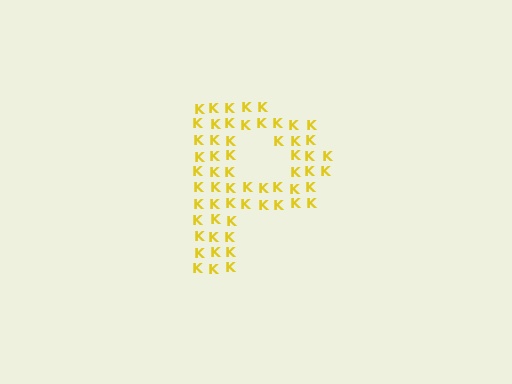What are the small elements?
The small elements are letter K's.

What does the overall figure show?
The overall figure shows the letter P.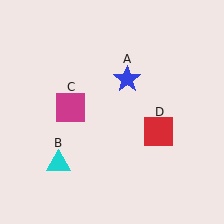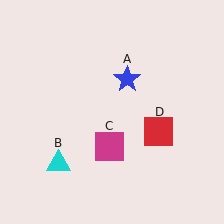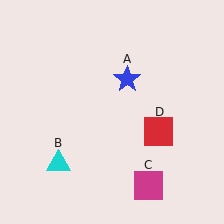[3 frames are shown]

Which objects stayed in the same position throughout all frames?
Blue star (object A) and cyan triangle (object B) and red square (object D) remained stationary.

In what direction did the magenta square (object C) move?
The magenta square (object C) moved down and to the right.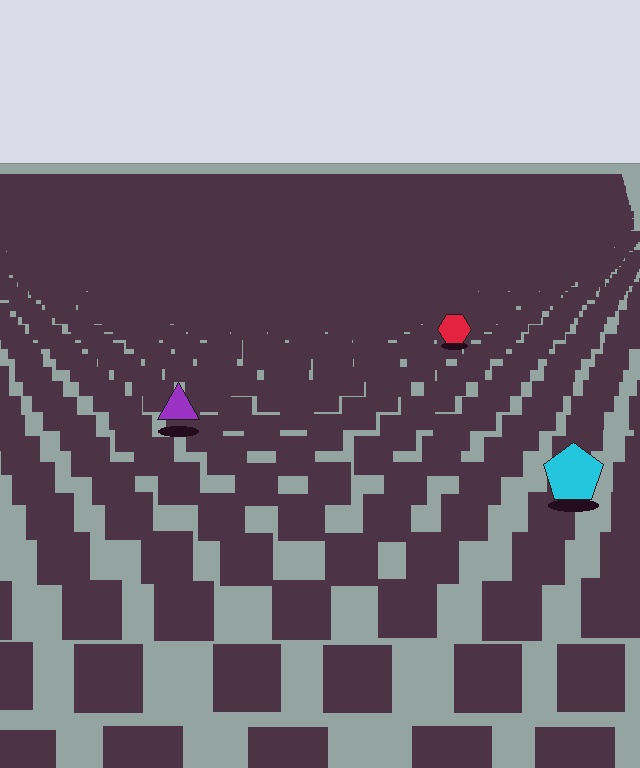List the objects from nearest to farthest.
From nearest to farthest: the cyan pentagon, the purple triangle, the red hexagon.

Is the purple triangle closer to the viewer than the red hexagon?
Yes. The purple triangle is closer — you can tell from the texture gradient: the ground texture is coarser near it.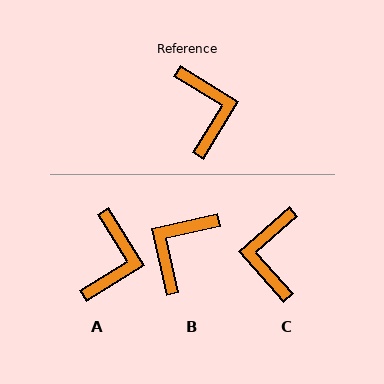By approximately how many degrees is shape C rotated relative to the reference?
Approximately 163 degrees counter-clockwise.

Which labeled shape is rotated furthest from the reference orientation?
C, about 163 degrees away.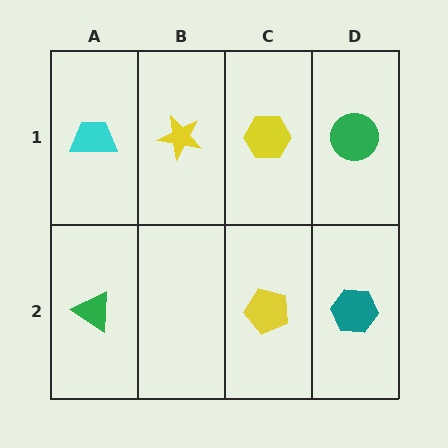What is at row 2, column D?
A teal hexagon.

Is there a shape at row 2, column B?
No, that cell is empty.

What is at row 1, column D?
A green circle.